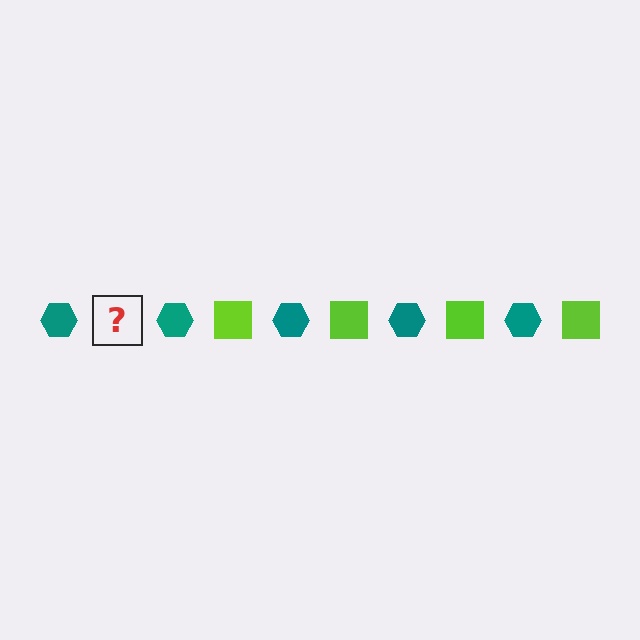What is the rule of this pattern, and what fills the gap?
The rule is that the pattern alternates between teal hexagon and lime square. The gap should be filled with a lime square.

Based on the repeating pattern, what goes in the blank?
The blank should be a lime square.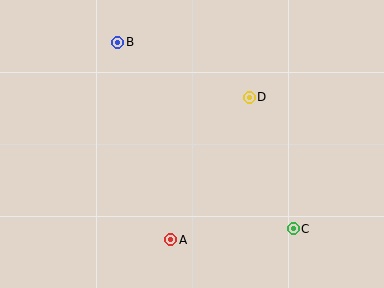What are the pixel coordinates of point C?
Point C is at (293, 229).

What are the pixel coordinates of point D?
Point D is at (249, 97).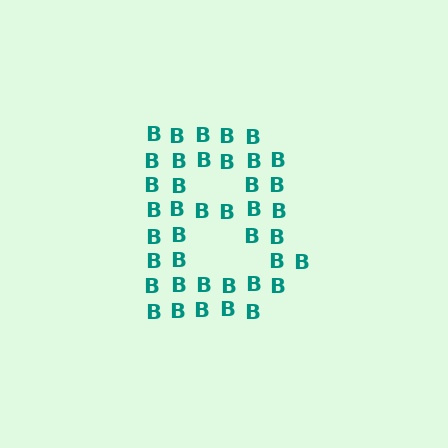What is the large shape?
The large shape is the letter B.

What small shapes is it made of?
It is made of small letter B's.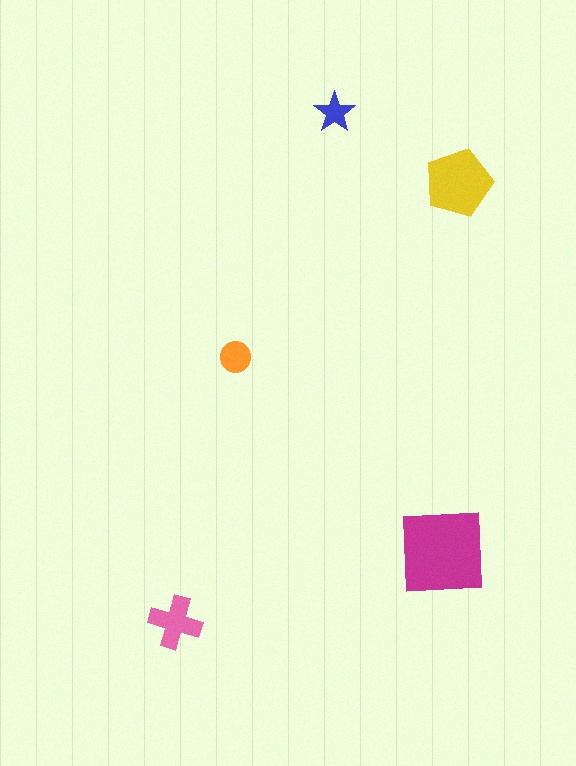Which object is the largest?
The magenta square.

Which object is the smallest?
The blue star.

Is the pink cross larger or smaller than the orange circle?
Larger.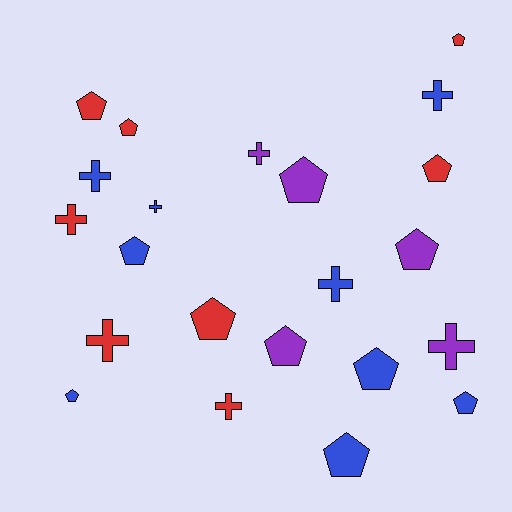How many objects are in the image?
There are 22 objects.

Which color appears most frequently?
Blue, with 9 objects.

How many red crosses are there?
There are 3 red crosses.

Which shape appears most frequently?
Pentagon, with 13 objects.